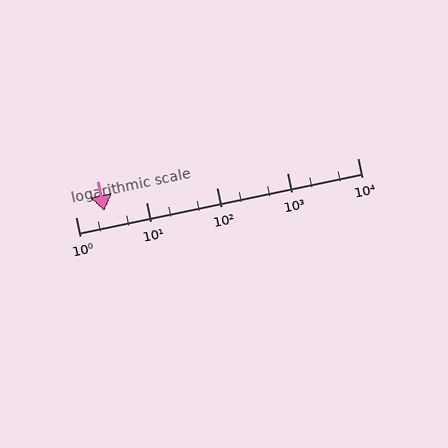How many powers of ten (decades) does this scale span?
The scale spans 4 decades, from 1 to 10000.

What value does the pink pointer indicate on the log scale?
The pointer indicates approximately 2.6.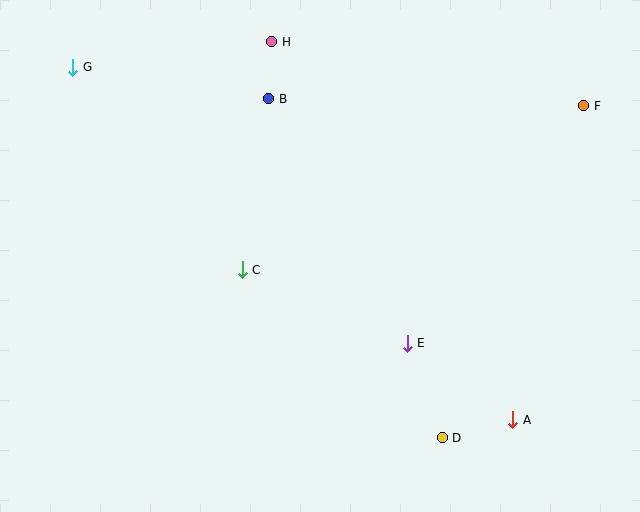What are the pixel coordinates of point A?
Point A is at (513, 420).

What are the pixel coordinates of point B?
Point B is at (269, 99).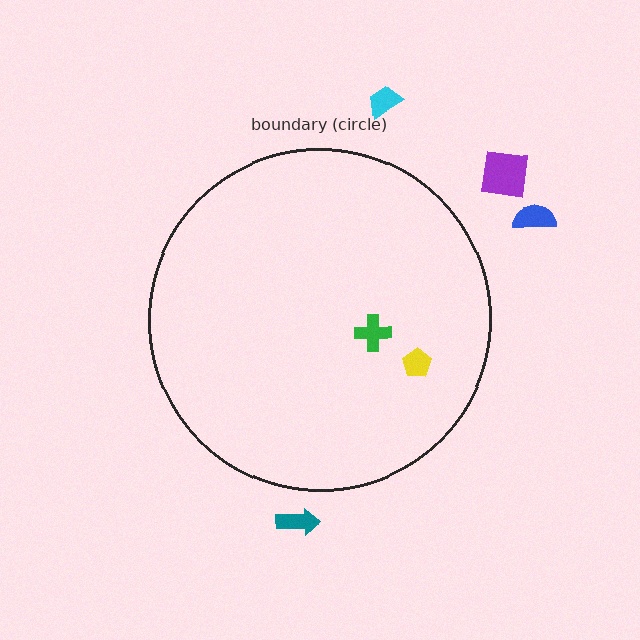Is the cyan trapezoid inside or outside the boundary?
Outside.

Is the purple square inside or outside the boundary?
Outside.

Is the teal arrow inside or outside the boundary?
Outside.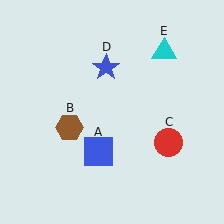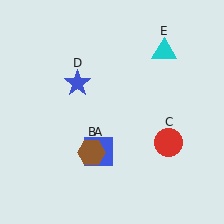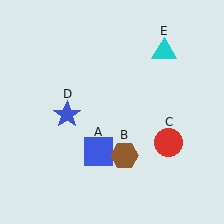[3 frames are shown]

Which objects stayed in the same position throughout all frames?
Blue square (object A) and red circle (object C) and cyan triangle (object E) remained stationary.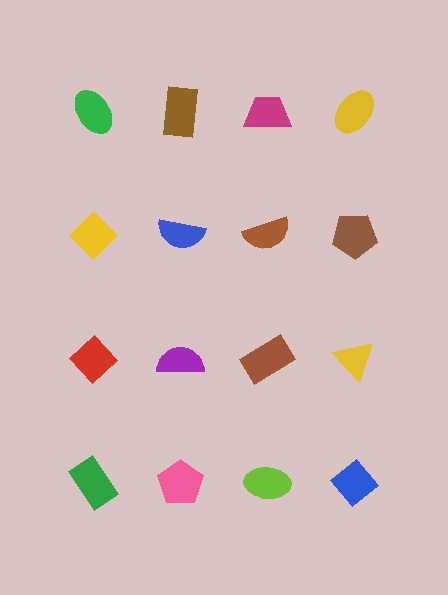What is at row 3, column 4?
A yellow triangle.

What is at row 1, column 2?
A brown rectangle.